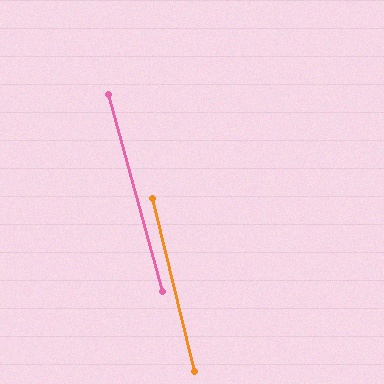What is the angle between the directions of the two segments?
Approximately 1 degree.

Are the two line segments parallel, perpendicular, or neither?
Parallel — their directions differ by only 1.5°.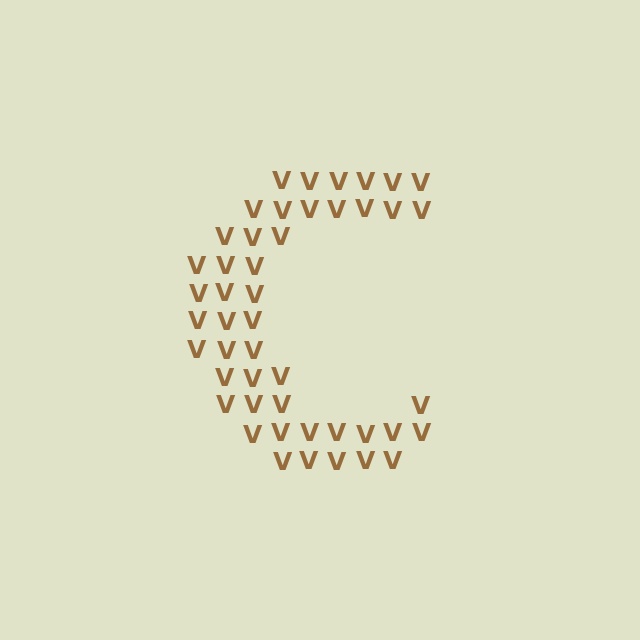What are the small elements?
The small elements are letter V's.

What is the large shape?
The large shape is the letter C.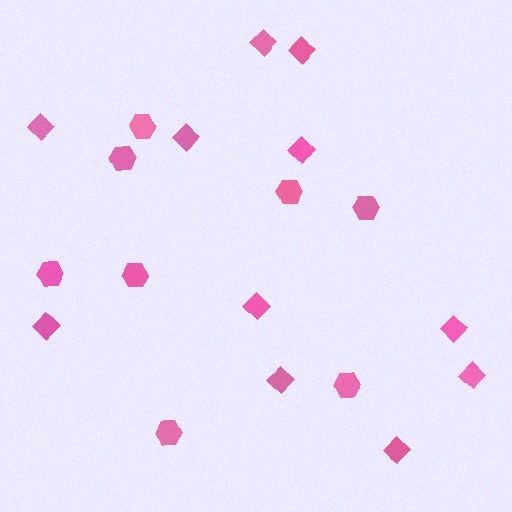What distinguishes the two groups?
There are 2 groups: one group of diamonds (11) and one group of hexagons (8).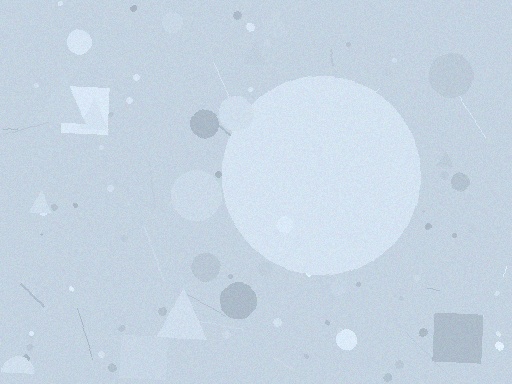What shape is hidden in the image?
A circle is hidden in the image.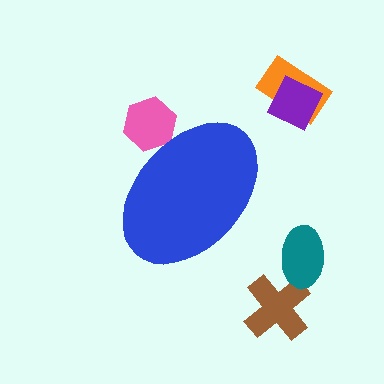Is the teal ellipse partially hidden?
No, the teal ellipse is fully visible.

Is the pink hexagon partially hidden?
Yes, the pink hexagon is partially hidden behind the blue ellipse.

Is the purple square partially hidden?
No, the purple square is fully visible.